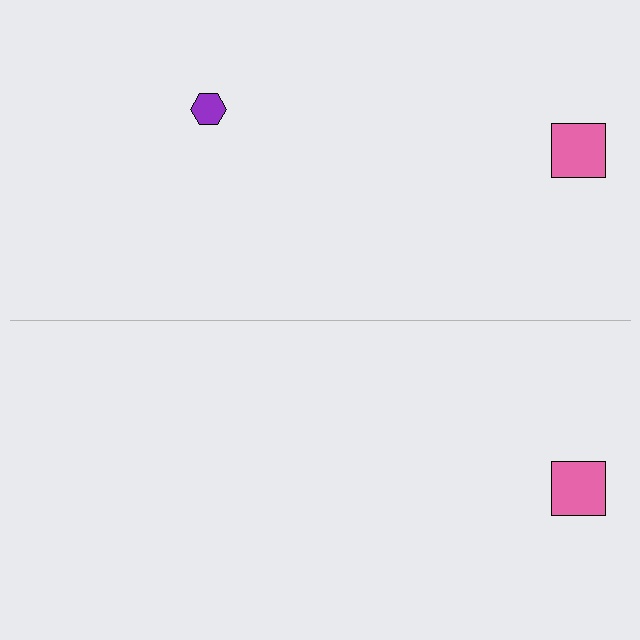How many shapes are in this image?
There are 3 shapes in this image.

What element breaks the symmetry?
A purple hexagon is missing from the bottom side.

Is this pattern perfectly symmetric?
No, the pattern is not perfectly symmetric. A purple hexagon is missing from the bottom side.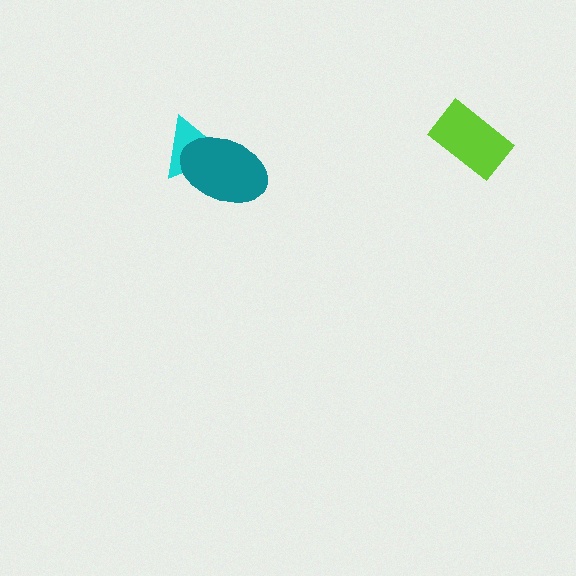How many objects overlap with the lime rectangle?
0 objects overlap with the lime rectangle.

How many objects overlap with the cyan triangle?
1 object overlaps with the cyan triangle.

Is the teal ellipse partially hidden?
No, no other shape covers it.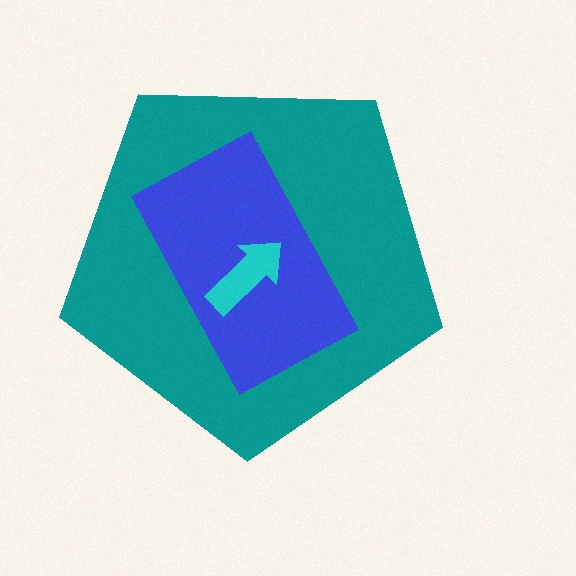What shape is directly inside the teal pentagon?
The blue rectangle.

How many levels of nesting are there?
3.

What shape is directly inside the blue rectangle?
The cyan arrow.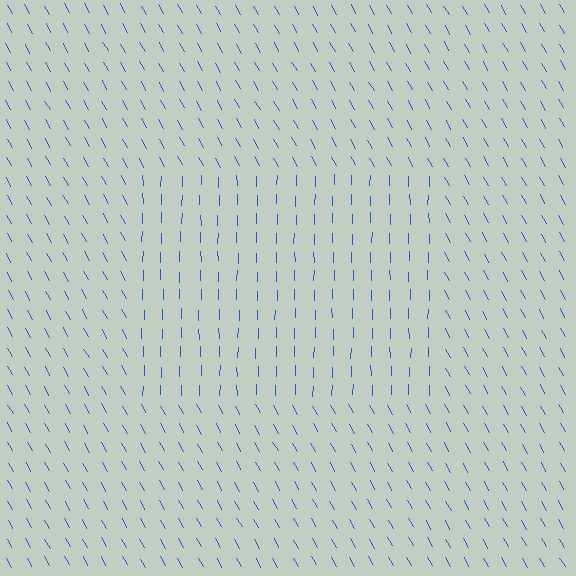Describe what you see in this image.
The image is filled with small blue line segments. A rectangle region in the image has lines oriented differently from the surrounding lines, creating a visible texture boundary.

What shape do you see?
I see a rectangle.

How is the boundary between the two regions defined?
The boundary is defined purely by a change in line orientation (approximately 30 degrees difference). All lines are the same color and thickness.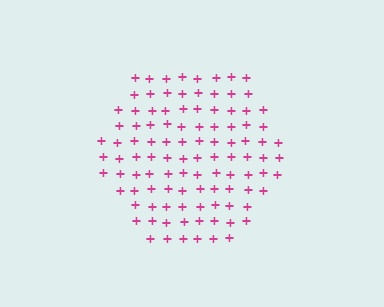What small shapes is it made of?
It is made of small plus signs.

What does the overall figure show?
The overall figure shows a hexagon.